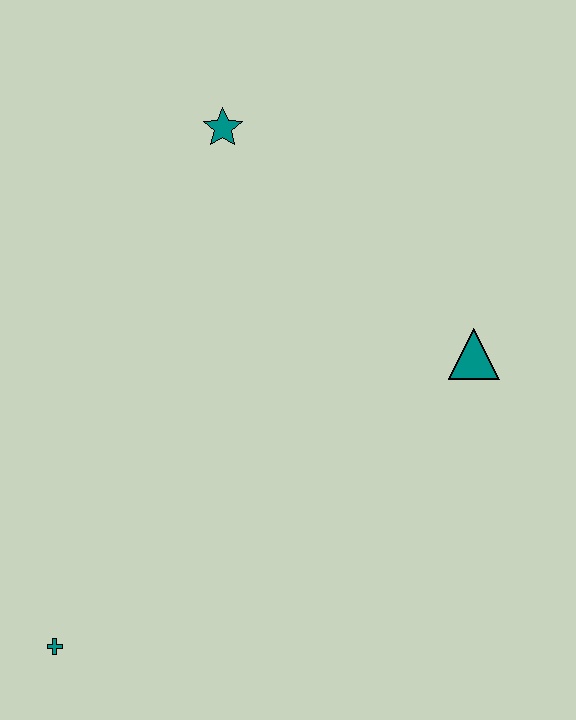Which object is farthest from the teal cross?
The teal star is farthest from the teal cross.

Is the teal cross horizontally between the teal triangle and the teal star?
No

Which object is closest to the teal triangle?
The teal star is closest to the teal triangle.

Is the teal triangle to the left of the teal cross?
No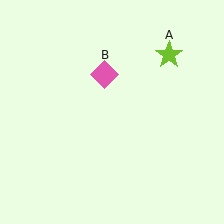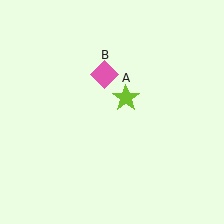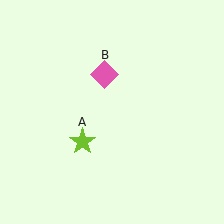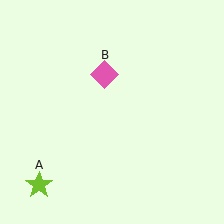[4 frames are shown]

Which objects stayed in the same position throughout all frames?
Pink diamond (object B) remained stationary.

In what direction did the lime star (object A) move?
The lime star (object A) moved down and to the left.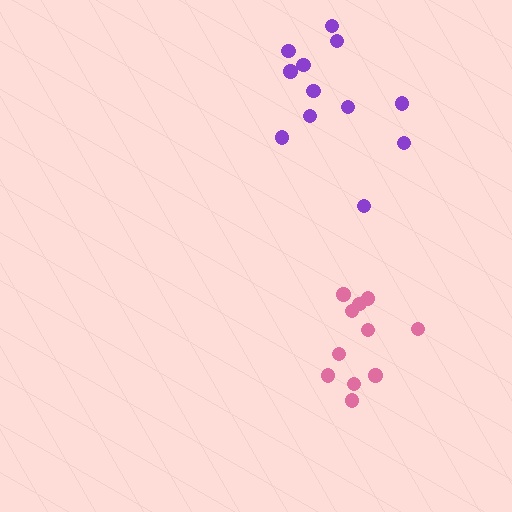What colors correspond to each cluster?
The clusters are colored: pink, purple.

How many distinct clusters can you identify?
There are 2 distinct clusters.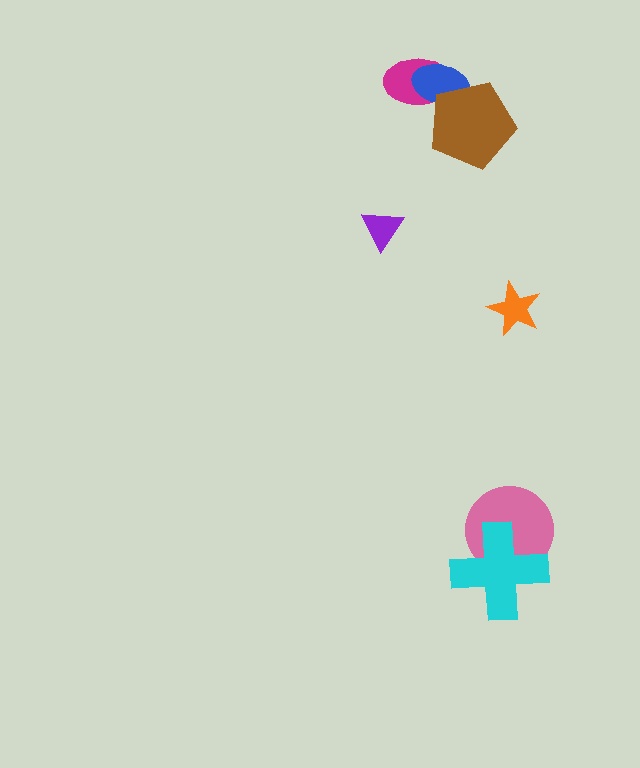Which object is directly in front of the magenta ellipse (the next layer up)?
The blue ellipse is directly in front of the magenta ellipse.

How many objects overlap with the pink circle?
1 object overlaps with the pink circle.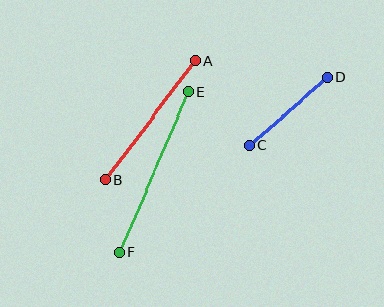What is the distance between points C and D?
The distance is approximately 103 pixels.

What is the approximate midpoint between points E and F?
The midpoint is at approximately (154, 172) pixels.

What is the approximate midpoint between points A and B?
The midpoint is at approximately (150, 120) pixels.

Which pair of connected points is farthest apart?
Points E and F are farthest apart.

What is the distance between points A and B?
The distance is approximately 149 pixels.